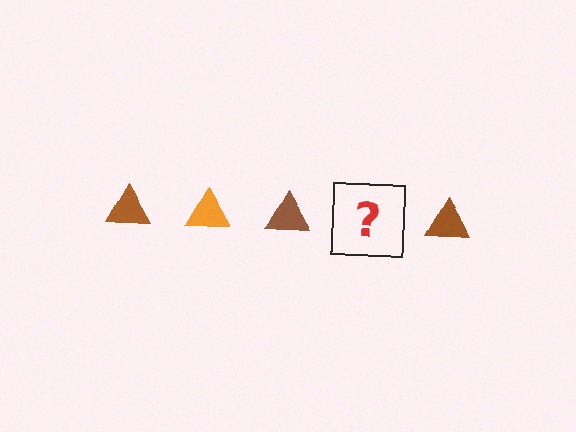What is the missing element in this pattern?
The missing element is an orange triangle.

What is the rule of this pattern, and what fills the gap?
The rule is that the pattern cycles through brown, orange triangles. The gap should be filled with an orange triangle.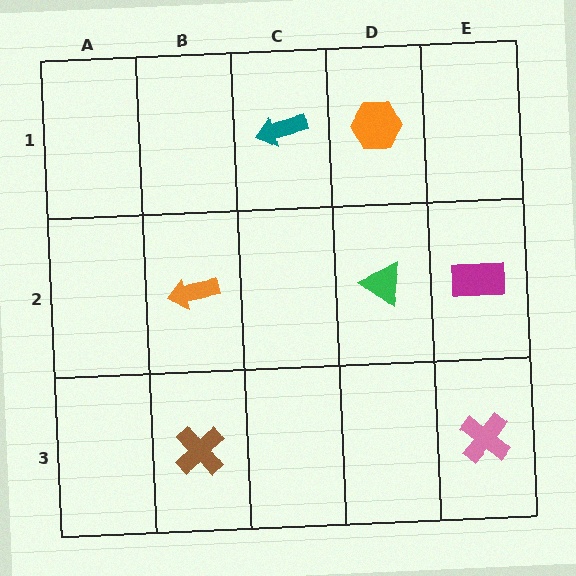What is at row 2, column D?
A green triangle.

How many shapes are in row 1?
2 shapes.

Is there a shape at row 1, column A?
No, that cell is empty.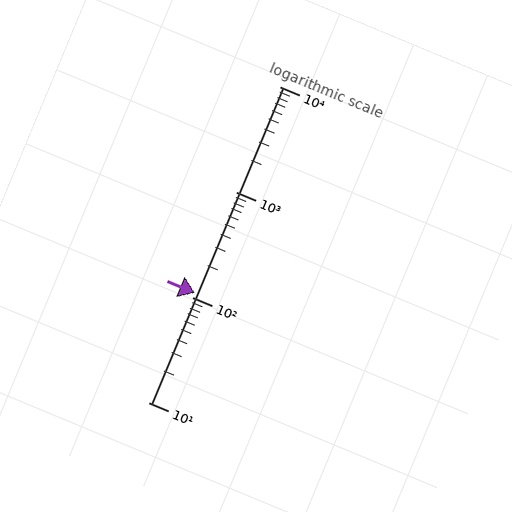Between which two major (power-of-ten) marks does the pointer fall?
The pointer is between 100 and 1000.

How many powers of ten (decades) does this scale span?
The scale spans 3 decades, from 10 to 10000.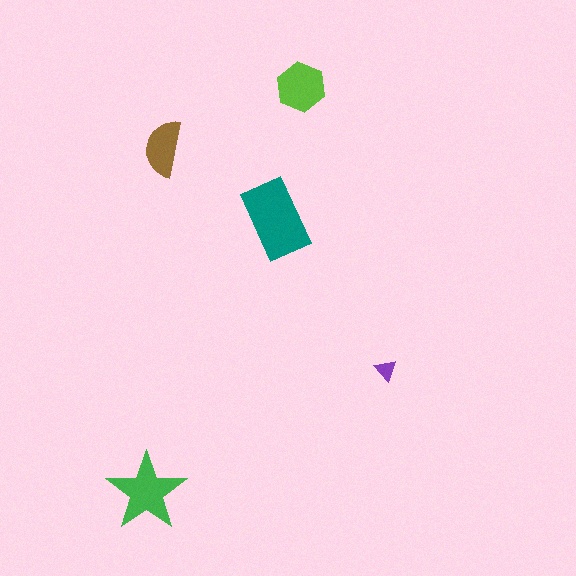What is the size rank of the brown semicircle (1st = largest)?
4th.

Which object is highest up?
The lime hexagon is topmost.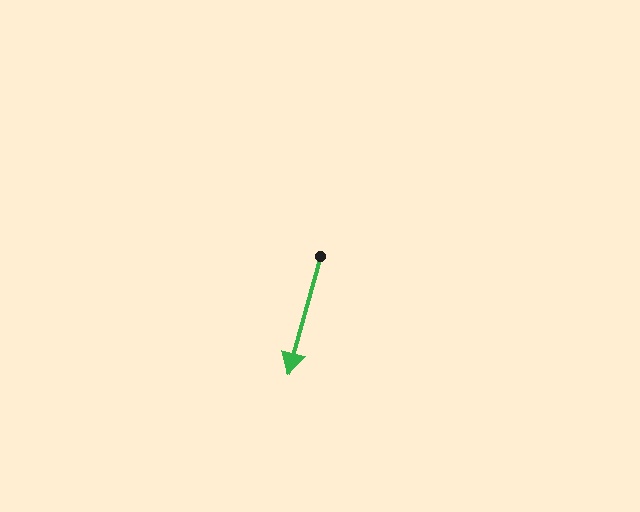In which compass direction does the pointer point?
South.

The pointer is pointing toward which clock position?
Roughly 7 o'clock.